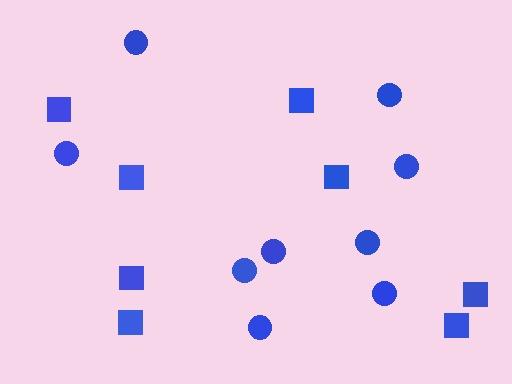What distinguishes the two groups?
There are 2 groups: one group of squares (8) and one group of circles (9).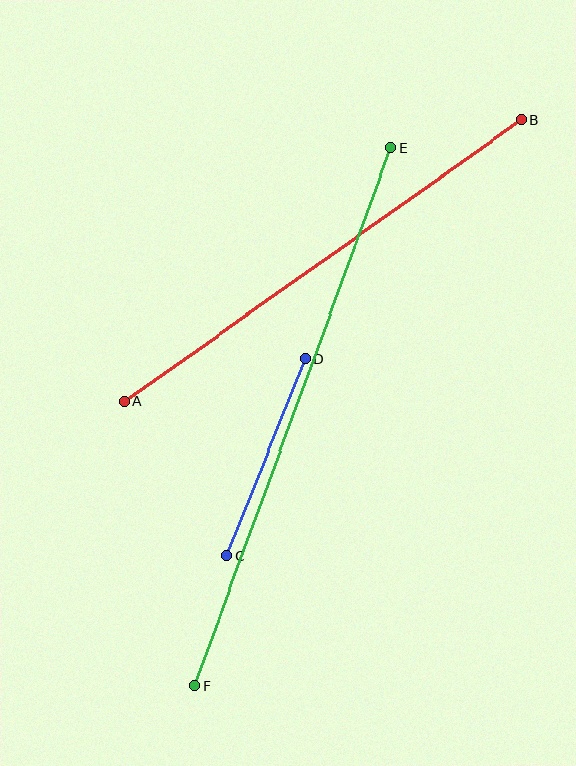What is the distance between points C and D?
The distance is approximately 213 pixels.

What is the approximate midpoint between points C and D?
The midpoint is at approximately (266, 457) pixels.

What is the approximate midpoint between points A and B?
The midpoint is at approximately (323, 261) pixels.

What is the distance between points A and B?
The distance is approximately 487 pixels.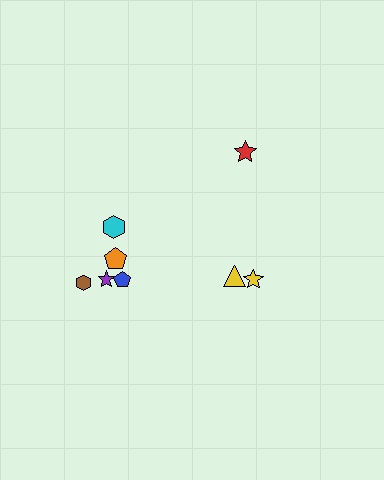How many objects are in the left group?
There are 5 objects.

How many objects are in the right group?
There are 3 objects.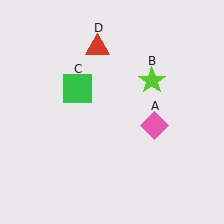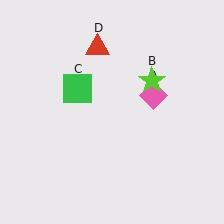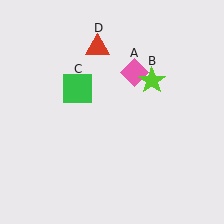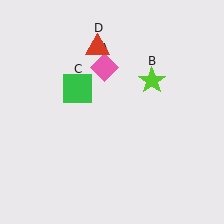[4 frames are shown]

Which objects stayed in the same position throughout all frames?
Lime star (object B) and green square (object C) and red triangle (object D) remained stationary.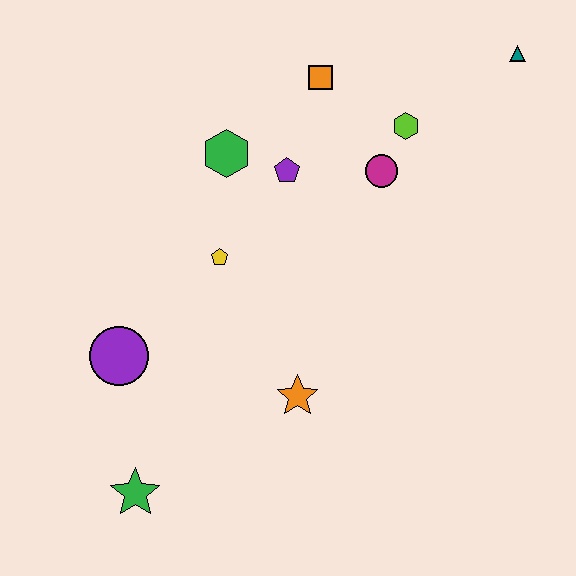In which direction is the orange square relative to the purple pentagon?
The orange square is above the purple pentagon.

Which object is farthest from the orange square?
The green star is farthest from the orange square.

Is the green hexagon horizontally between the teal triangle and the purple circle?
Yes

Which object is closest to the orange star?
The yellow pentagon is closest to the orange star.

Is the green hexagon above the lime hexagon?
No